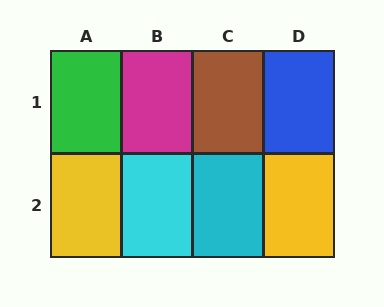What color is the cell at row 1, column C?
Brown.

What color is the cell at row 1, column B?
Magenta.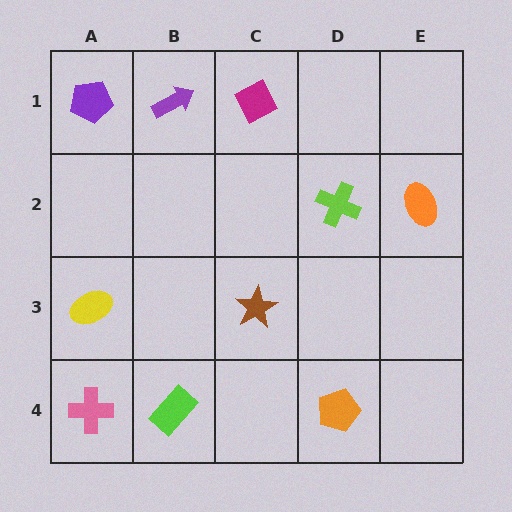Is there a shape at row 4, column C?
No, that cell is empty.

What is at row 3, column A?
A yellow ellipse.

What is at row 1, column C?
A magenta diamond.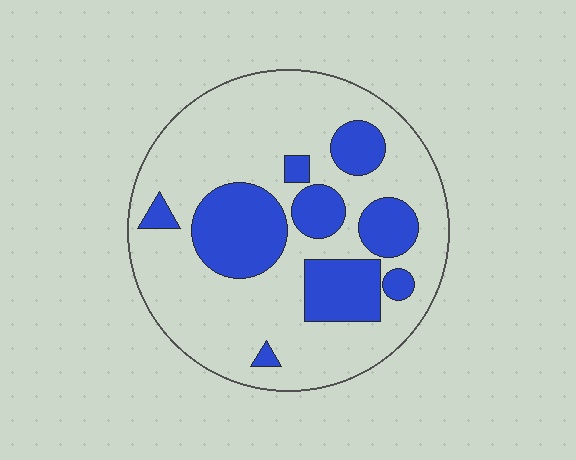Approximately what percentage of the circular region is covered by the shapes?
Approximately 30%.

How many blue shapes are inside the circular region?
9.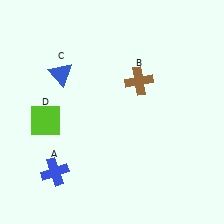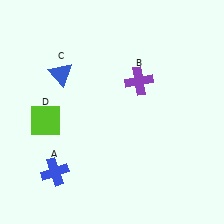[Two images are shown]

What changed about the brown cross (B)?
In Image 1, B is brown. In Image 2, it changed to purple.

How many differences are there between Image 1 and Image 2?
There is 1 difference between the two images.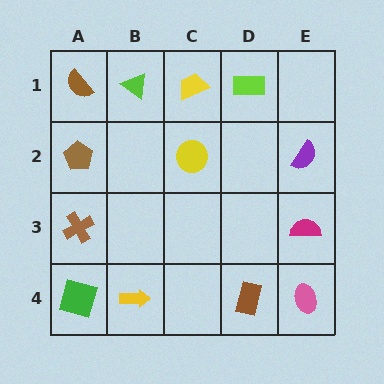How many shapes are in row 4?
4 shapes.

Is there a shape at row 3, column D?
No, that cell is empty.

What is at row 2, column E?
A purple semicircle.